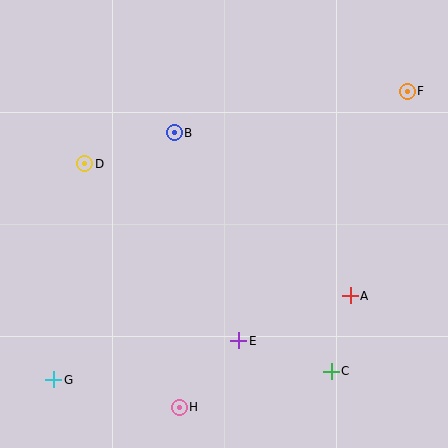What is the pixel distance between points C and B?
The distance between C and B is 286 pixels.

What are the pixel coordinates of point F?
Point F is at (407, 91).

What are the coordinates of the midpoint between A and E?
The midpoint between A and E is at (294, 318).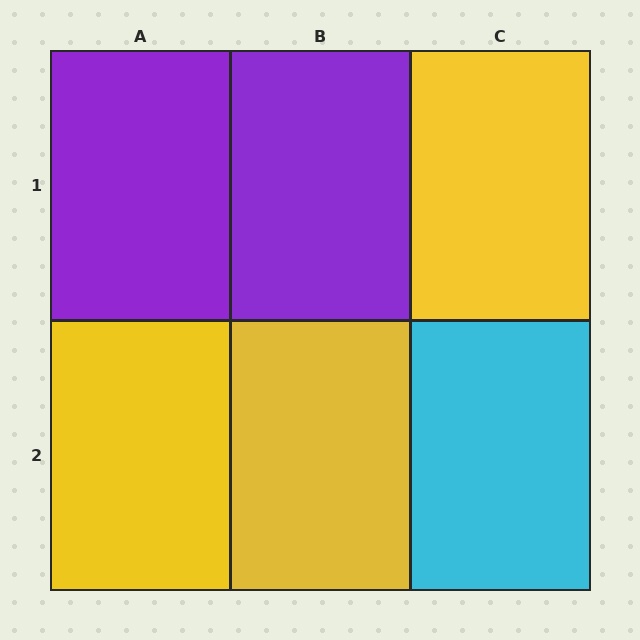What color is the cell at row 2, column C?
Cyan.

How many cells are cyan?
1 cell is cyan.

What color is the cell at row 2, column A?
Yellow.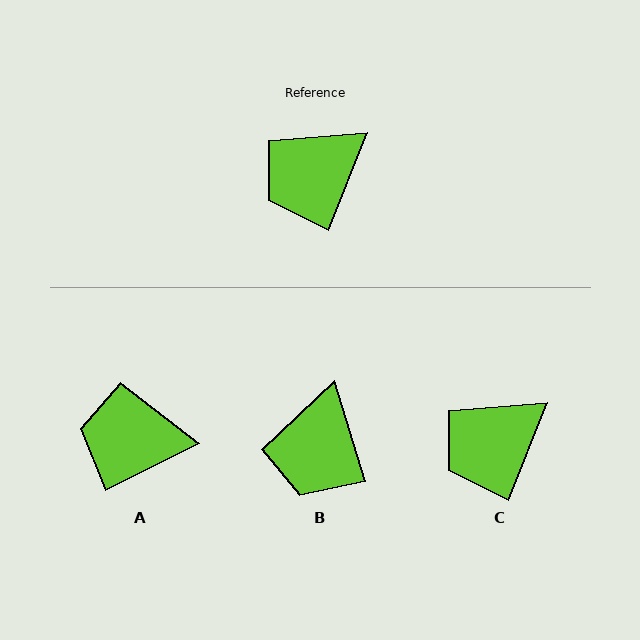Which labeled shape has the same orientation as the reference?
C.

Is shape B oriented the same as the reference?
No, it is off by about 39 degrees.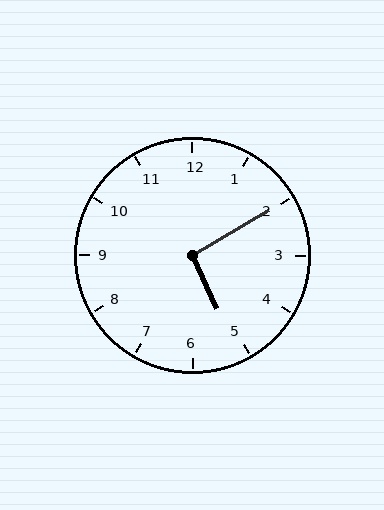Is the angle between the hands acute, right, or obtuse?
It is right.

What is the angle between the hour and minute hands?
Approximately 95 degrees.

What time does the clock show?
5:10.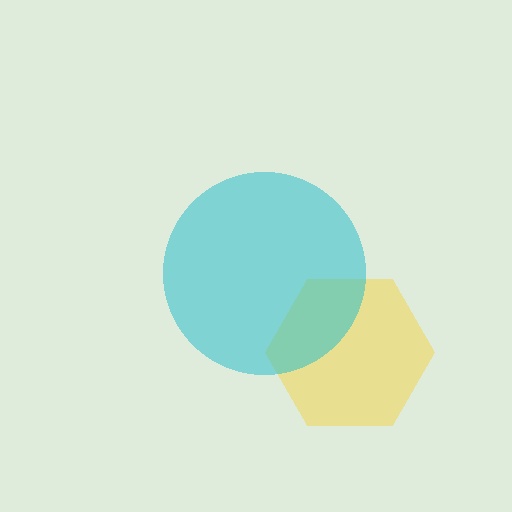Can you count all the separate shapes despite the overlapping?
Yes, there are 2 separate shapes.